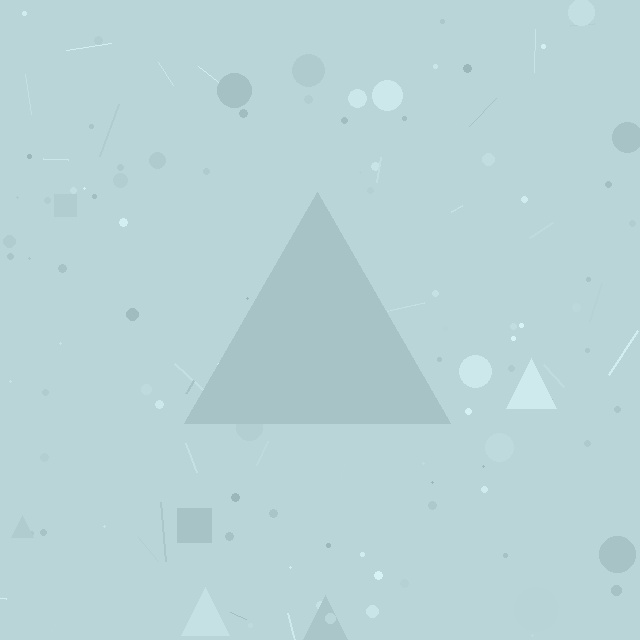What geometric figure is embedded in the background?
A triangle is embedded in the background.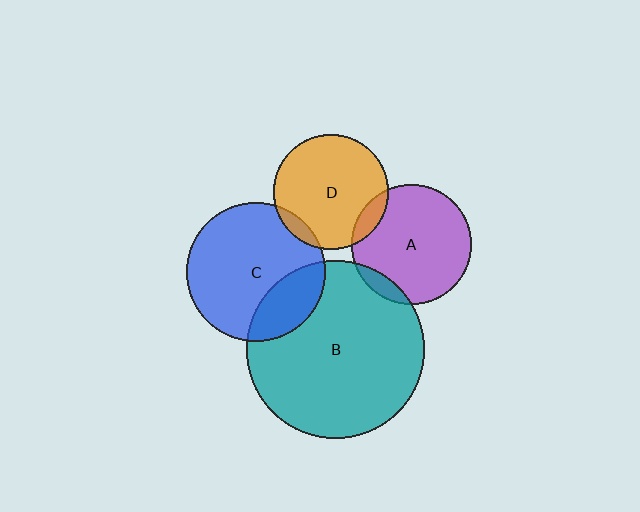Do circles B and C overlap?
Yes.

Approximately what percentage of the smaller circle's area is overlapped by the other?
Approximately 25%.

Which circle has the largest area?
Circle B (teal).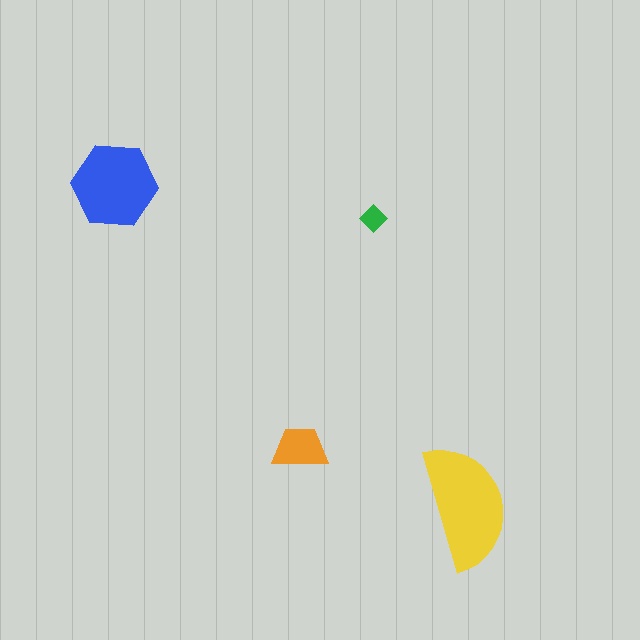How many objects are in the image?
There are 4 objects in the image.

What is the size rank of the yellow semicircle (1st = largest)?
1st.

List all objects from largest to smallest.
The yellow semicircle, the blue hexagon, the orange trapezoid, the green diamond.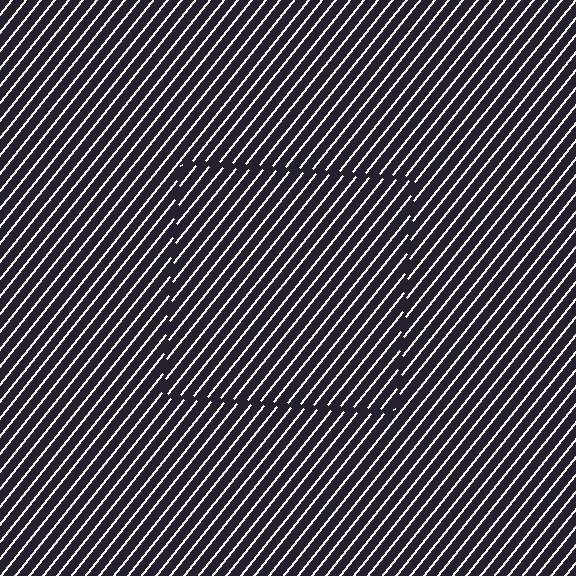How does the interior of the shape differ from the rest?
The interior of the shape contains the same grating, shifted by half a period — the contour is defined by the phase discontinuity where line-ends from the inner and outer gratings abut.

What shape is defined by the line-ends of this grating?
An illusory square. The interior of the shape contains the same grating, shifted by half a period — the contour is defined by the phase discontinuity where line-ends from the inner and outer gratings abut.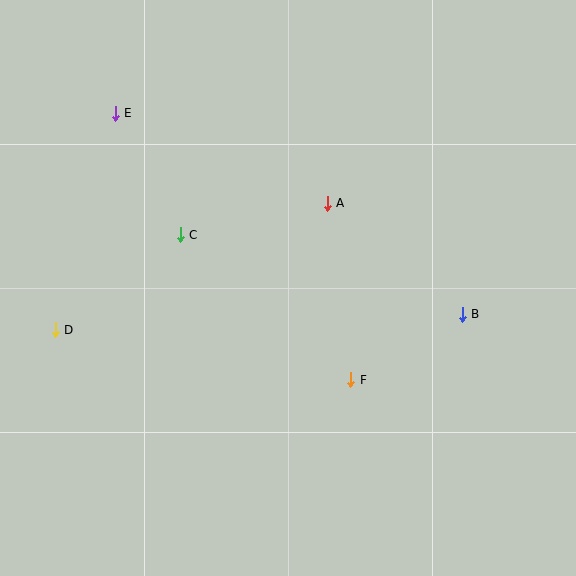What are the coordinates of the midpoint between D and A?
The midpoint between D and A is at (191, 267).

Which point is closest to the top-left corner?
Point E is closest to the top-left corner.